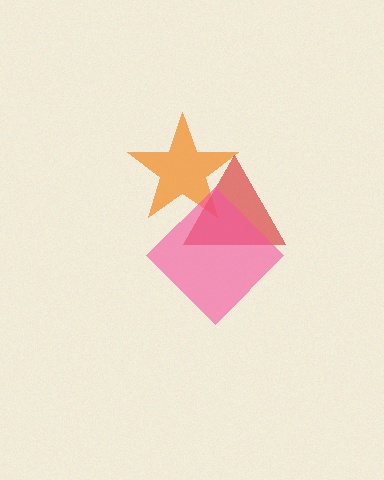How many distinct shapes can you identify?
There are 3 distinct shapes: an orange star, a red triangle, a pink diamond.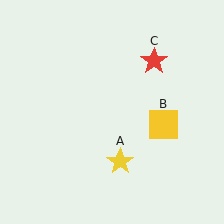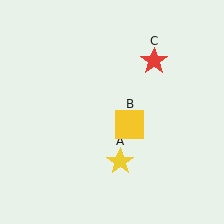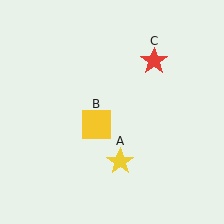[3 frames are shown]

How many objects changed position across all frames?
1 object changed position: yellow square (object B).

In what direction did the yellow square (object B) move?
The yellow square (object B) moved left.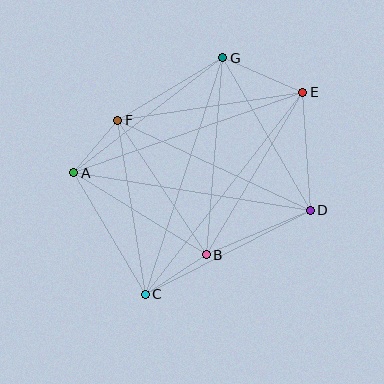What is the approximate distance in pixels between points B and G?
The distance between B and G is approximately 198 pixels.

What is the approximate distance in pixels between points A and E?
The distance between A and E is approximately 243 pixels.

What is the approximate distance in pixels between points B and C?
The distance between B and C is approximately 73 pixels.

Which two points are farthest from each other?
Points C and E are farthest from each other.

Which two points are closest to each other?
Points A and F are closest to each other.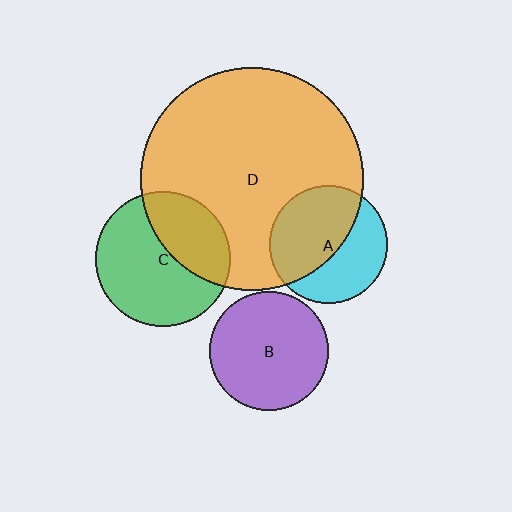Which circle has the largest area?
Circle D (orange).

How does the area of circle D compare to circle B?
Approximately 3.5 times.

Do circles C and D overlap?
Yes.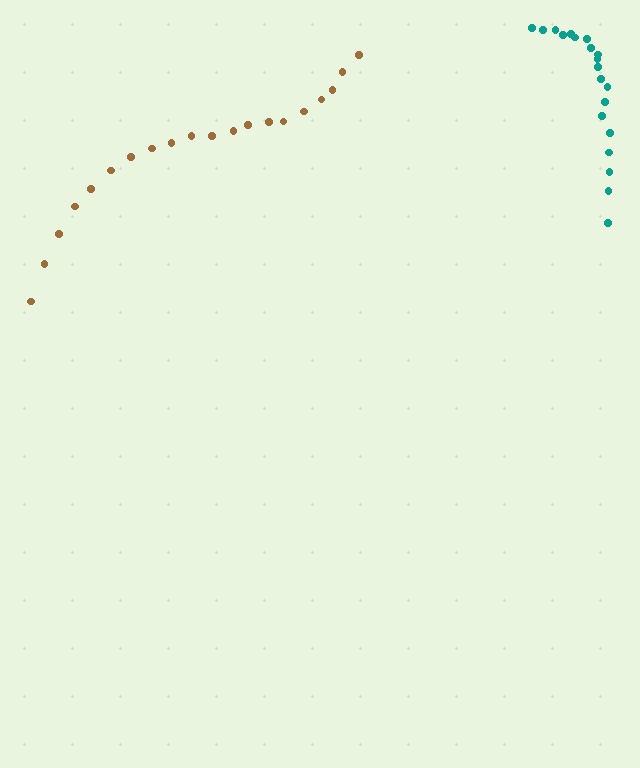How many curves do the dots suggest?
There are 2 distinct paths.